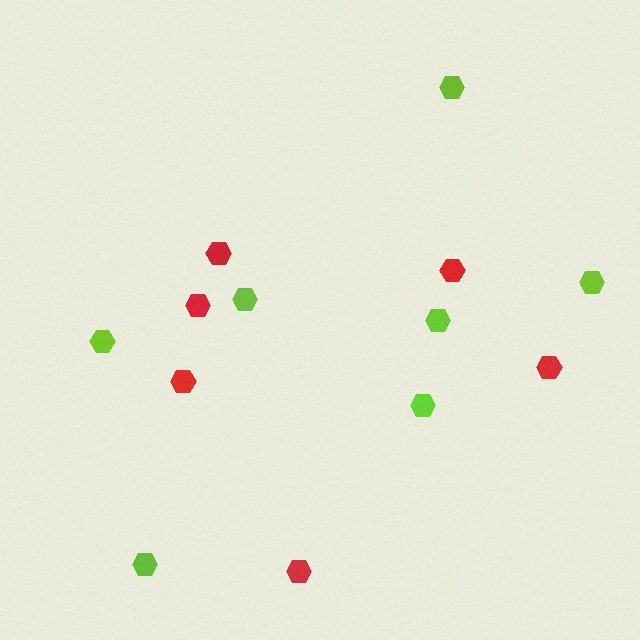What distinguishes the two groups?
There are 2 groups: one group of red hexagons (6) and one group of lime hexagons (7).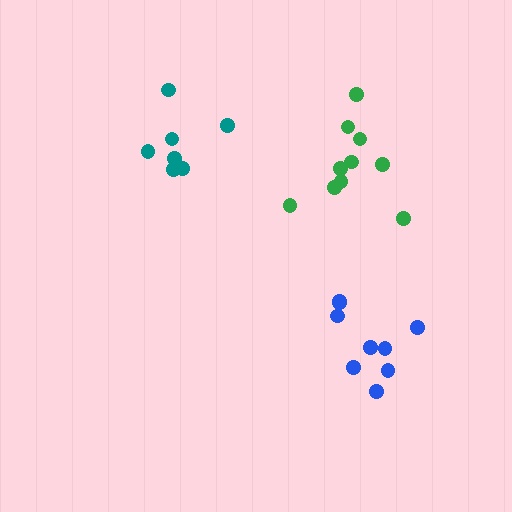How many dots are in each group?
Group 1: 9 dots, Group 2: 7 dots, Group 3: 10 dots (26 total).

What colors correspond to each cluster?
The clusters are colored: blue, teal, green.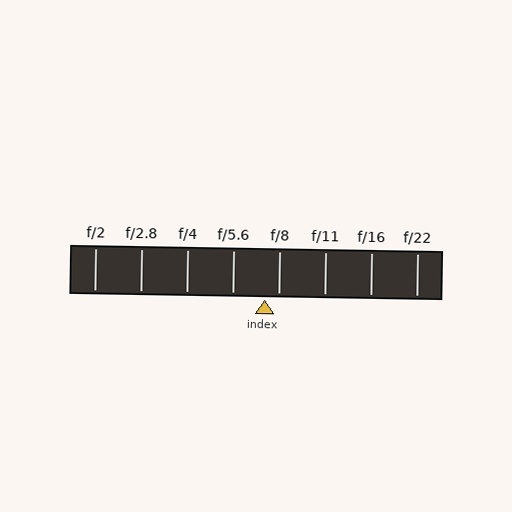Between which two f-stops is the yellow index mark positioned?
The index mark is between f/5.6 and f/8.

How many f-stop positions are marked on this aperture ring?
There are 8 f-stop positions marked.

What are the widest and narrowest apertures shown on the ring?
The widest aperture shown is f/2 and the narrowest is f/22.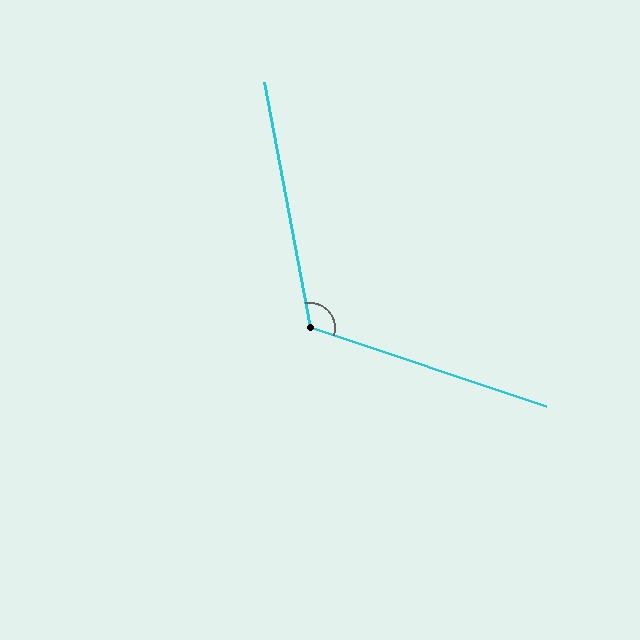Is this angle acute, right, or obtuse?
It is obtuse.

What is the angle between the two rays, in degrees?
Approximately 119 degrees.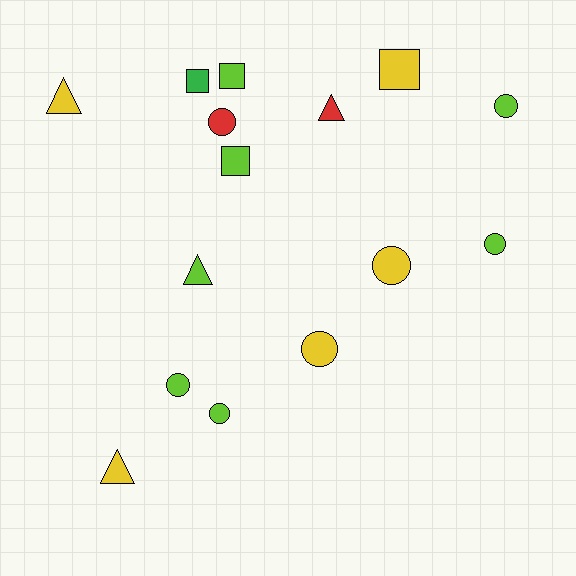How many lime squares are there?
There are 2 lime squares.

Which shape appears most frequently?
Circle, with 7 objects.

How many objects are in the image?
There are 15 objects.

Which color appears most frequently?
Lime, with 7 objects.